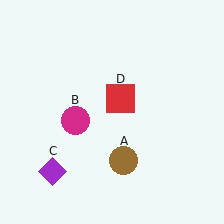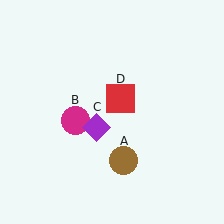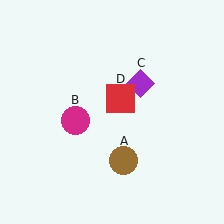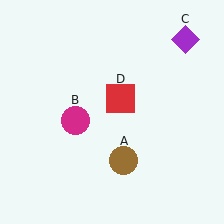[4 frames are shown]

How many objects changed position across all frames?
1 object changed position: purple diamond (object C).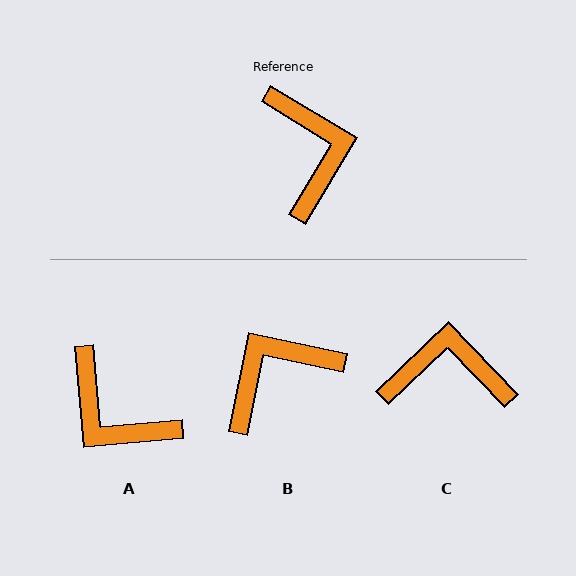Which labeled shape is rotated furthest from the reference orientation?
A, about 144 degrees away.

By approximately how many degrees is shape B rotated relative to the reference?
Approximately 109 degrees counter-clockwise.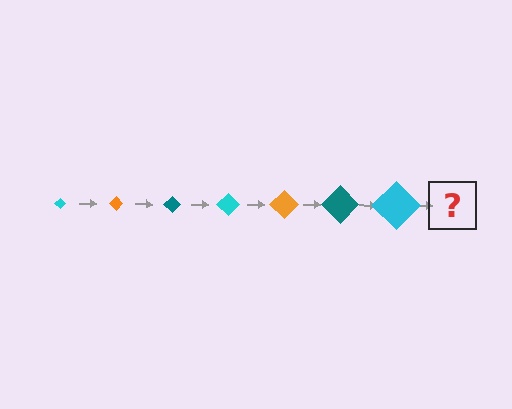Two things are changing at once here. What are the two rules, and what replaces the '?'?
The two rules are that the diamond grows larger each step and the color cycles through cyan, orange, and teal. The '?' should be an orange diamond, larger than the previous one.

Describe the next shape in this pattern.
It should be an orange diamond, larger than the previous one.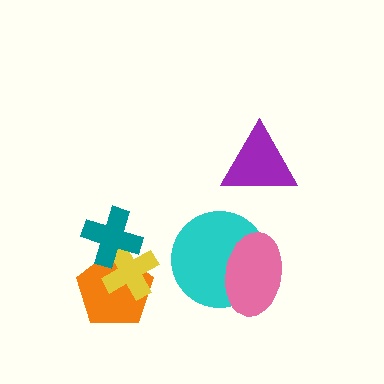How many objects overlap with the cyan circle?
1 object overlaps with the cyan circle.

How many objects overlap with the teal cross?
2 objects overlap with the teal cross.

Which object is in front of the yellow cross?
The teal cross is in front of the yellow cross.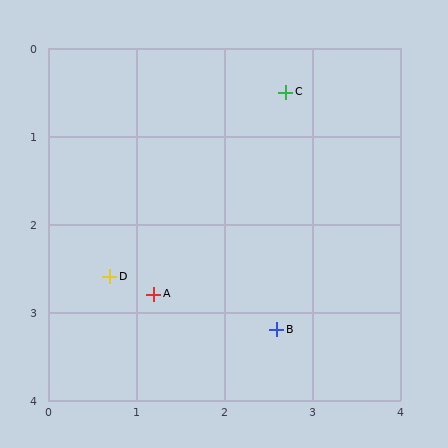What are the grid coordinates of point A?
Point A is at approximately (1.2, 2.8).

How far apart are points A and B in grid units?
Points A and B are about 1.5 grid units apart.